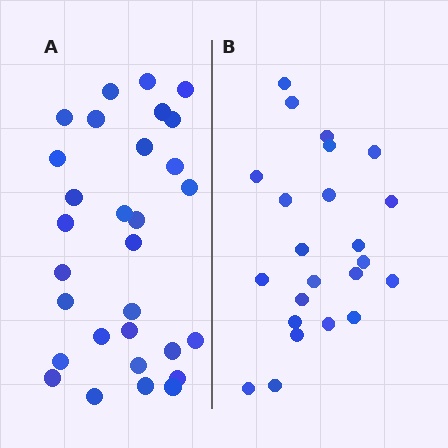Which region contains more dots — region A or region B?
Region A (the left region) has more dots.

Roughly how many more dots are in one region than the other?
Region A has roughly 8 or so more dots than region B.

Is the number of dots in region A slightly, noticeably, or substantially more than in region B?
Region A has noticeably more, but not dramatically so. The ratio is roughly 1.3 to 1.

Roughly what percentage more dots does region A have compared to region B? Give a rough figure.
About 30% more.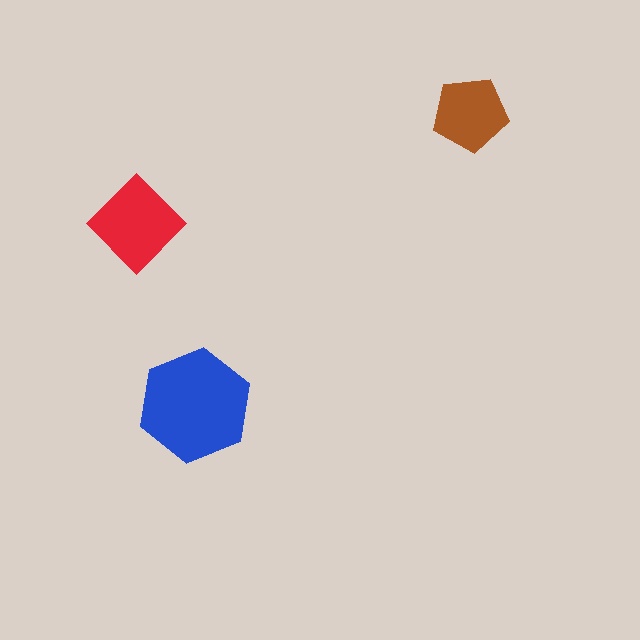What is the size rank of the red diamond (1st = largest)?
2nd.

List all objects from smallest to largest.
The brown pentagon, the red diamond, the blue hexagon.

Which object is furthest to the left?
The red diamond is leftmost.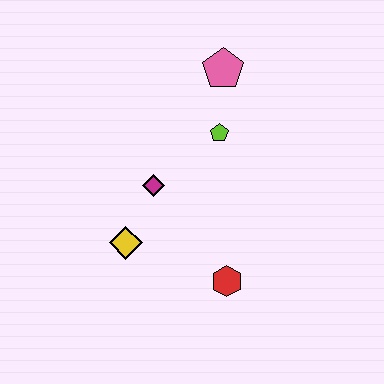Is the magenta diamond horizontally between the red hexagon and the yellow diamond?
Yes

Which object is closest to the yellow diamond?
The magenta diamond is closest to the yellow diamond.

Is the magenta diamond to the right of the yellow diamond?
Yes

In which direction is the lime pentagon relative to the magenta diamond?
The lime pentagon is to the right of the magenta diamond.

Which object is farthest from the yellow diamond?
The pink pentagon is farthest from the yellow diamond.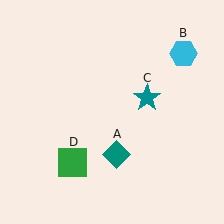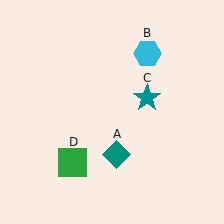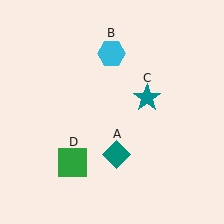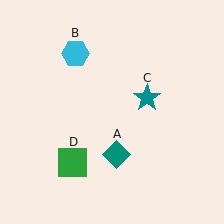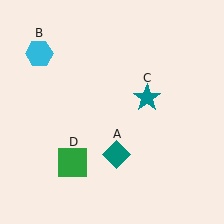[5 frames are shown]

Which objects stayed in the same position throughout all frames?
Teal diamond (object A) and teal star (object C) and green square (object D) remained stationary.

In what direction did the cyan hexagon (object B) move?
The cyan hexagon (object B) moved left.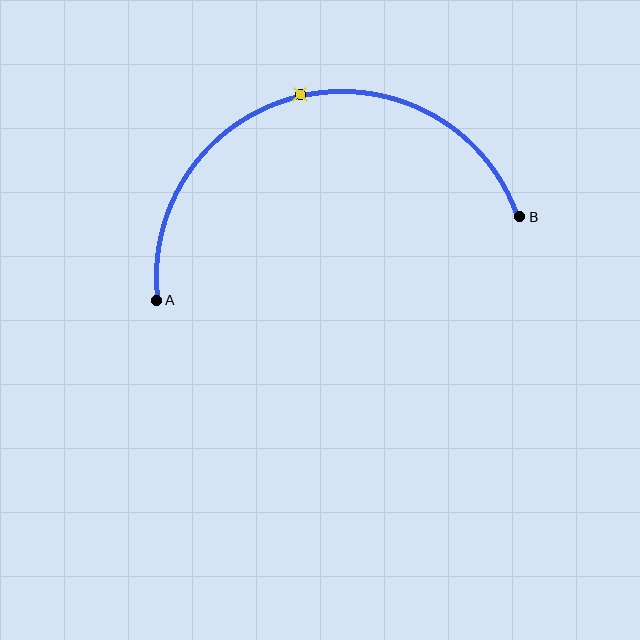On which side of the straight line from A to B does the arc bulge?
The arc bulges above the straight line connecting A and B.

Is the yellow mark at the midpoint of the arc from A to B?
Yes. The yellow mark lies on the arc at equal arc-length from both A and B — it is the arc midpoint.